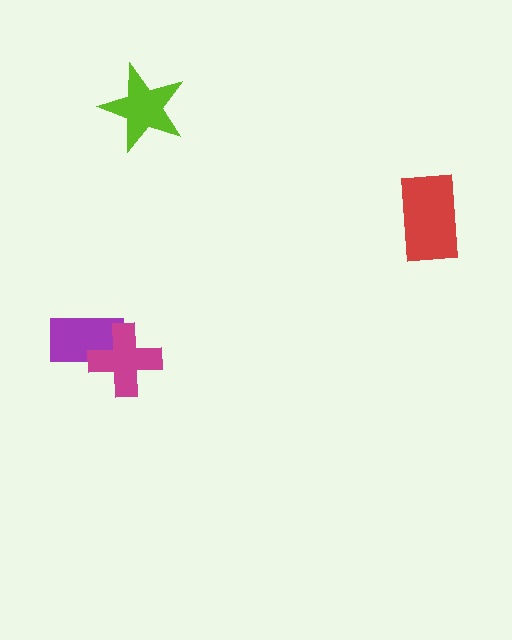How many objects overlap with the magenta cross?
1 object overlaps with the magenta cross.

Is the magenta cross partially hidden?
No, no other shape covers it.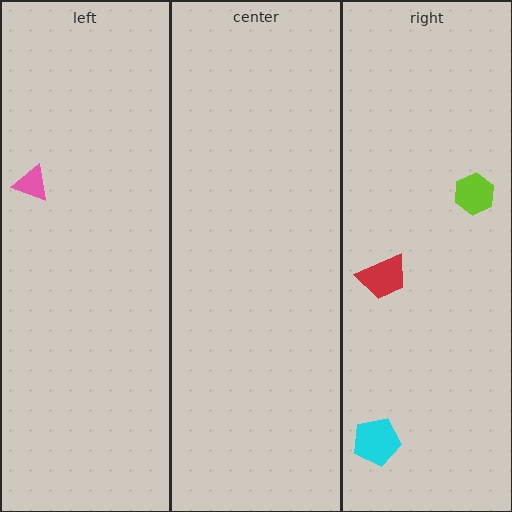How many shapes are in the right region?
3.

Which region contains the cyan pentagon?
The right region.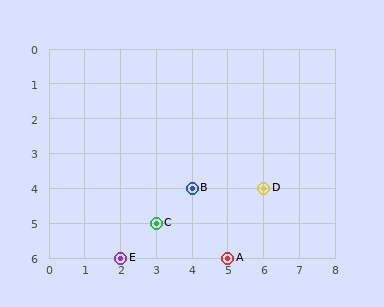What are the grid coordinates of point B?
Point B is at grid coordinates (4, 4).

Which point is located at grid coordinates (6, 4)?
Point D is at (6, 4).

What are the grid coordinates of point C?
Point C is at grid coordinates (3, 5).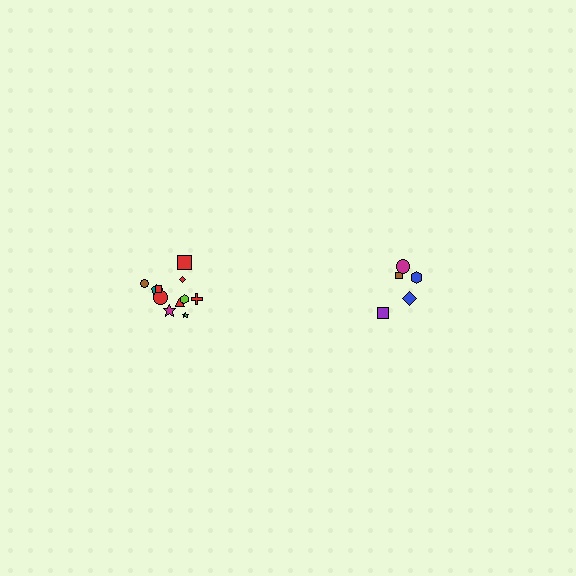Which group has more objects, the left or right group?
The left group.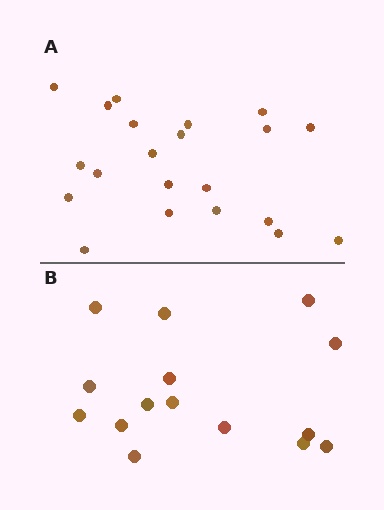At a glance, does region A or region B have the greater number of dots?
Region A (the top region) has more dots.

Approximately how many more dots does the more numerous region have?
Region A has about 6 more dots than region B.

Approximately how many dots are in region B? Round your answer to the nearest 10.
About 20 dots. (The exact count is 15, which rounds to 20.)